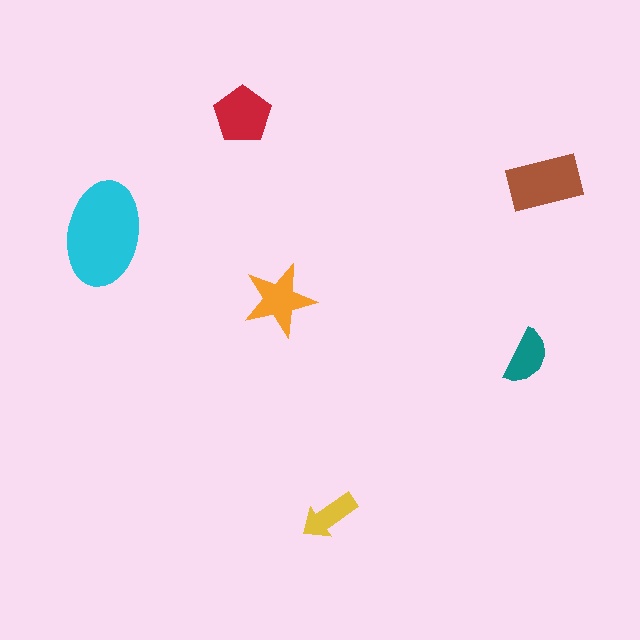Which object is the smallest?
The yellow arrow.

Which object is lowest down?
The yellow arrow is bottommost.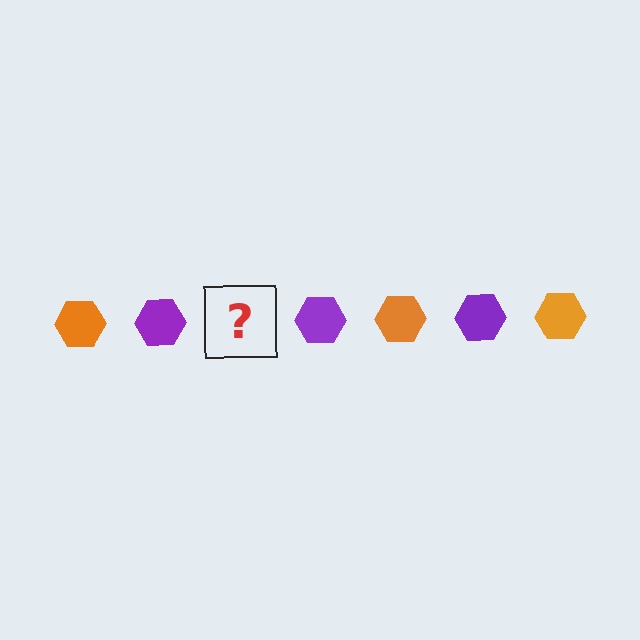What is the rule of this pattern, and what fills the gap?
The rule is that the pattern cycles through orange, purple hexagons. The gap should be filled with an orange hexagon.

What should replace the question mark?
The question mark should be replaced with an orange hexagon.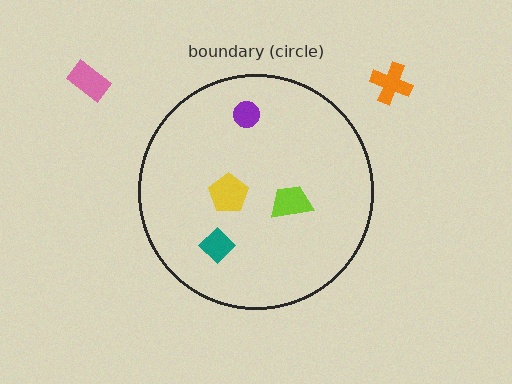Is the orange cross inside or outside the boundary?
Outside.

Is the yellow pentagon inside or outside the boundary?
Inside.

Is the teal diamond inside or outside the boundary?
Inside.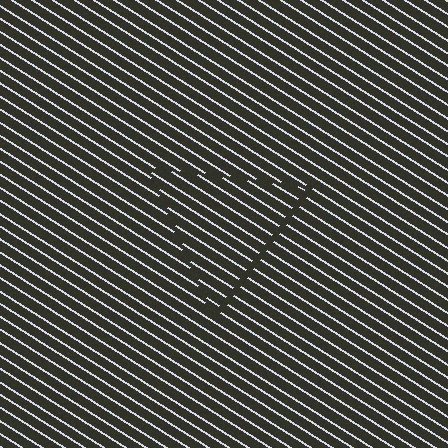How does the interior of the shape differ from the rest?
The interior of the shape contains the same grating, shifted by half a period — the contour is defined by the phase discontinuity where line-ends from the inner and outer gratings abut.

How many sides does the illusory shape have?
3 sides — the line-ends trace a triangle.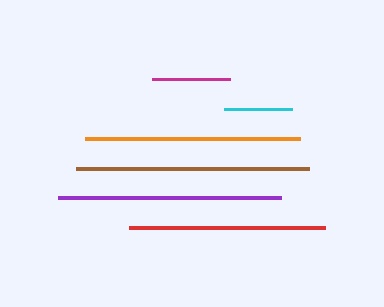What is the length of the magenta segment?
The magenta segment is approximately 77 pixels long.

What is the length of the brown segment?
The brown segment is approximately 233 pixels long.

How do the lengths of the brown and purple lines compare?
The brown and purple lines are approximately the same length.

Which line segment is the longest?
The brown line is the longest at approximately 233 pixels.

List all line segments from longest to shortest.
From longest to shortest: brown, purple, orange, red, magenta, cyan.